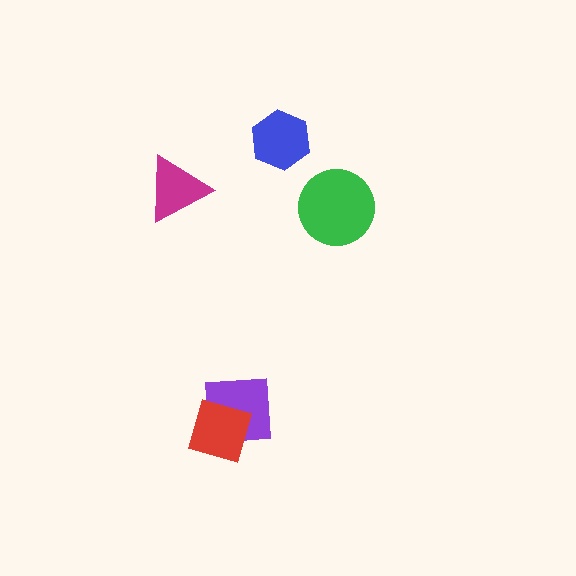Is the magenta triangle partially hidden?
No, no other shape covers it.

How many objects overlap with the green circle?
0 objects overlap with the green circle.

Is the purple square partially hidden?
Yes, it is partially covered by another shape.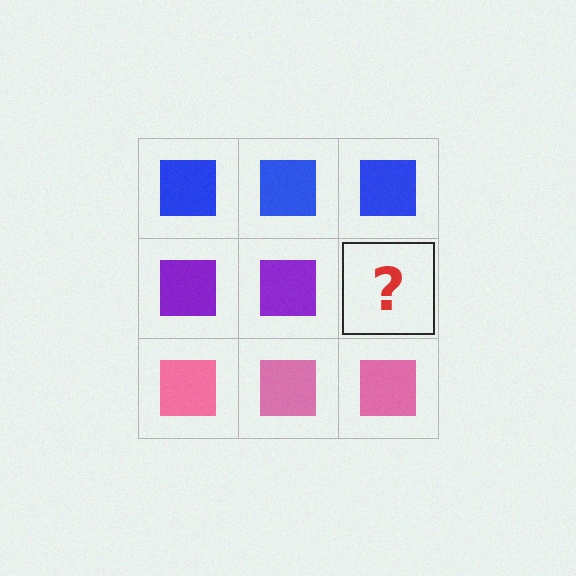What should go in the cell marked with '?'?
The missing cell should contain a purple square.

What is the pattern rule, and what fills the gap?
The rule is that each row has a consistent color. The gap should be filled with a purple square.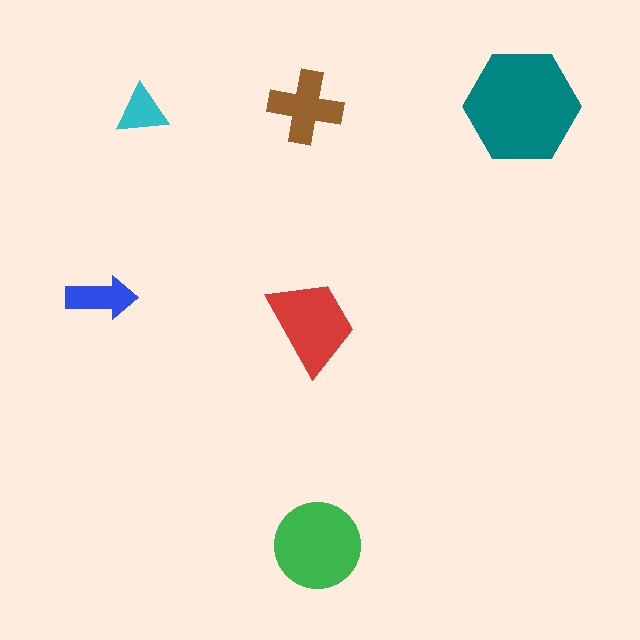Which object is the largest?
The teal hexagon.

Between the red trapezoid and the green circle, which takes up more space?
The green circle.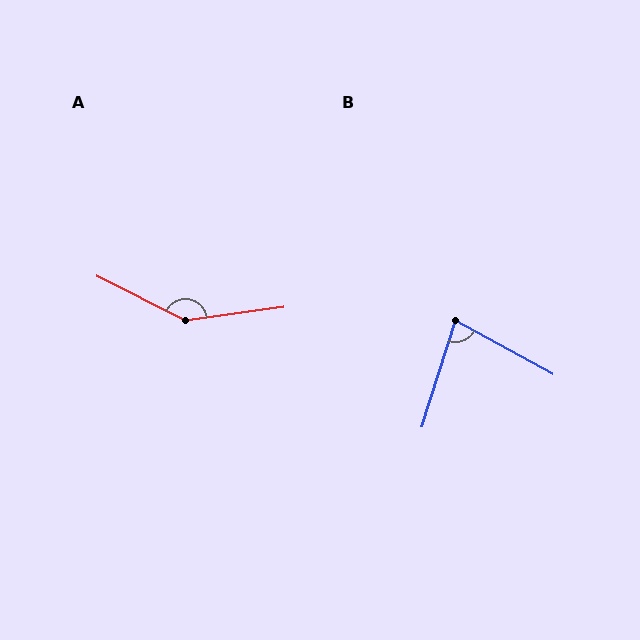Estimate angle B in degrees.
Approximately 79 degrees.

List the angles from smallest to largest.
B (79°), A (146°).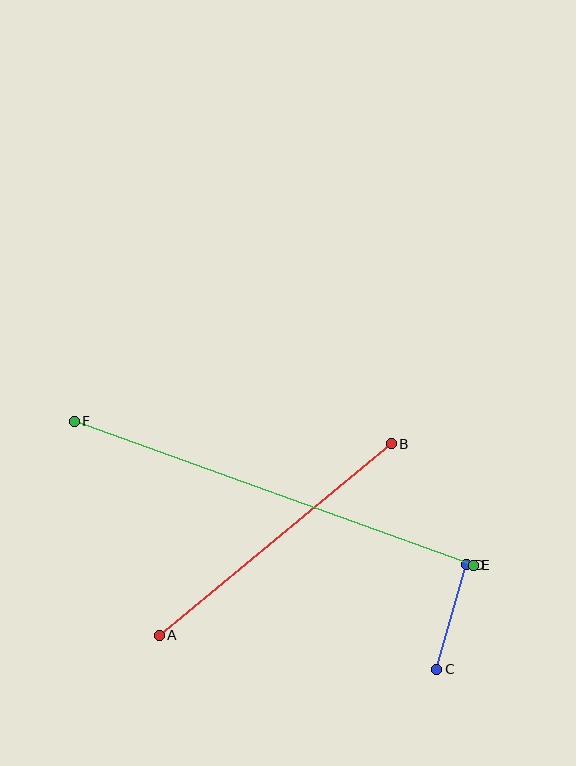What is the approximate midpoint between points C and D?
The midpoint is at approximately (451, 617) pixels.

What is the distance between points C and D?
The distance is approximately 109 pixels.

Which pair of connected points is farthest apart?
Points E and F are farthest apart.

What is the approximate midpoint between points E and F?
The midpoint is at approximately (274, 493) pixels.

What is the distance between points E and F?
The distance is approximately 424 pixels.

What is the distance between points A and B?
The distance is approximately 301 pixels.